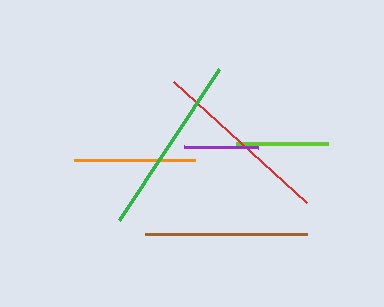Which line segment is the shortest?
The purple line is the shortest at approximately 75 pixels.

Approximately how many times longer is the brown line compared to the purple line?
The brown line is approximately 2.2 times the length of the purple line.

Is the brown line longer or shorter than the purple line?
The brown line is longer than the purple line.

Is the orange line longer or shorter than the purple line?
The orange line is longer than the purple line.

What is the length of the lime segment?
The lime segment is approximately 93 pixels long.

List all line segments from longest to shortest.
From longest to shortest: green, red, brown, orange, lime, purple.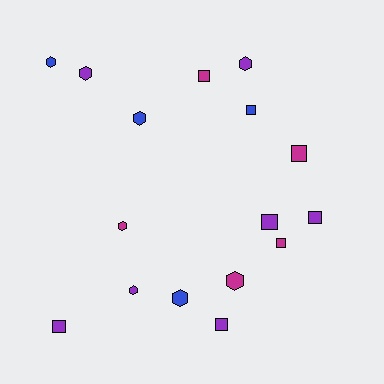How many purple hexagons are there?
There are 3 purple hexagons.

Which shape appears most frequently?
Square, with 8 objects.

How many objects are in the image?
There are 16 objects.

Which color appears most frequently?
Purple, with 7 objects.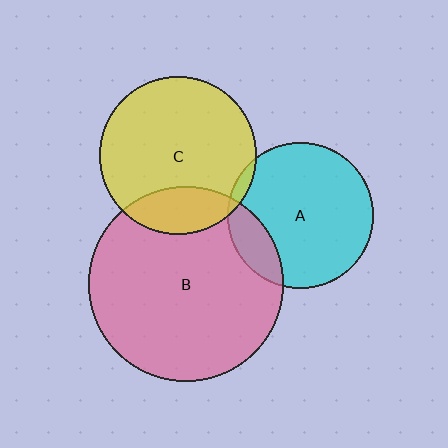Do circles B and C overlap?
Yes.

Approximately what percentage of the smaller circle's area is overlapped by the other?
Approximately 20%.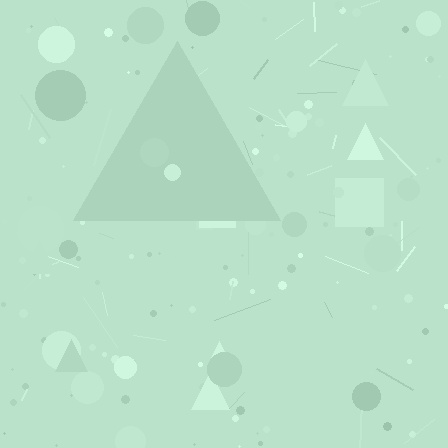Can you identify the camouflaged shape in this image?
The camouflaged shape is a triangle.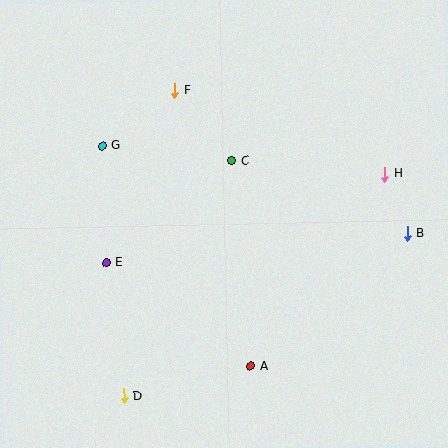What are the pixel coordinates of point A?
Point A is at (251, 366).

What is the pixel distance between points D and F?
The distance between D and F is 310 pixels.